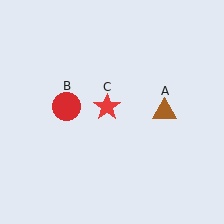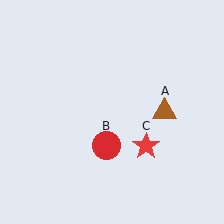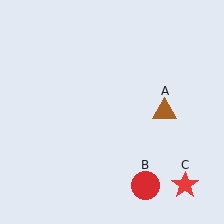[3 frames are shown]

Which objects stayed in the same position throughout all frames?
Brown triangle (object A) remained stationary.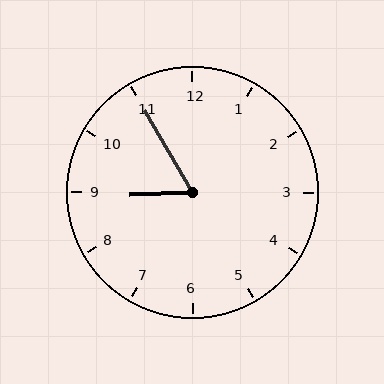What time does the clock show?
8:55.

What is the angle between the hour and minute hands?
Approximately 62 degrees.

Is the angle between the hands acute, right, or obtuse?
It is acute.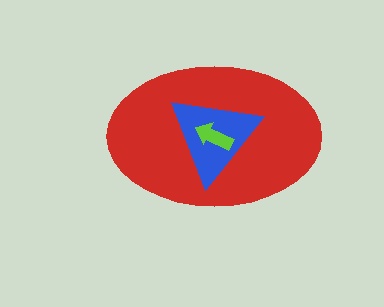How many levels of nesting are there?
3.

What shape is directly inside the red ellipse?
The blue triangle.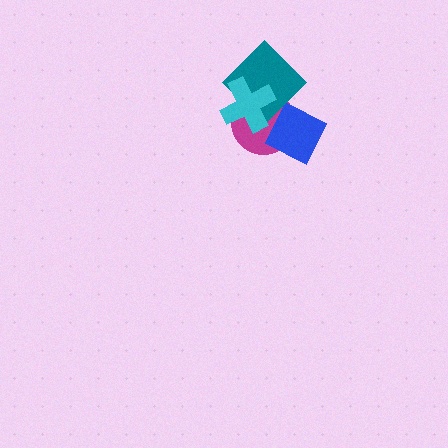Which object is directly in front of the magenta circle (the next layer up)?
The blue diamond is directly in front of the magenta circle.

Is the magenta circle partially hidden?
Yes, it is partially covered by another shape.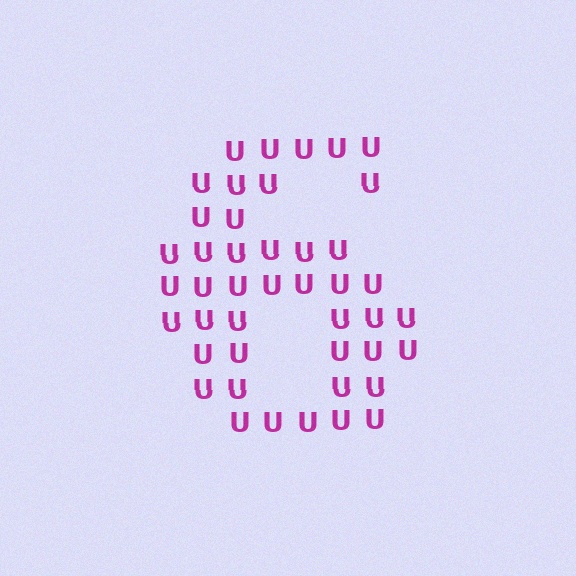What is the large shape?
The large shape is the digit 6.